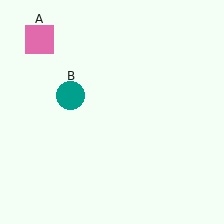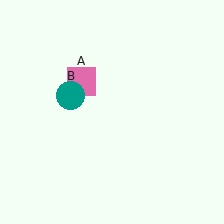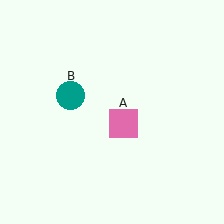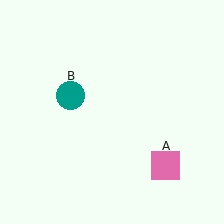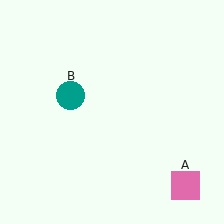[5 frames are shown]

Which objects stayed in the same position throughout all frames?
Teal circle (object B) remained stationary.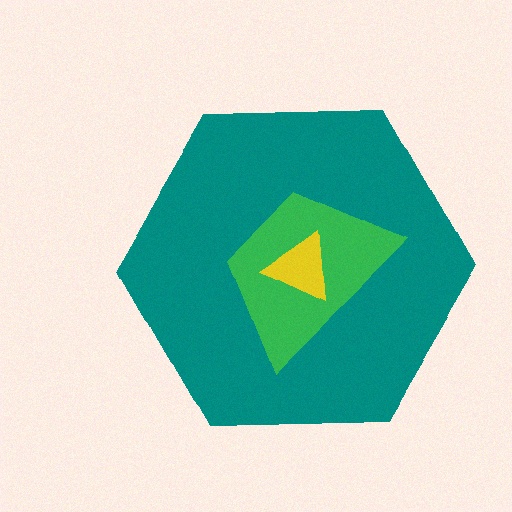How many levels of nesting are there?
3.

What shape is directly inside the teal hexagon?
The green trapezoid.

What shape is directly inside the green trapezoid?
The yellow triangle.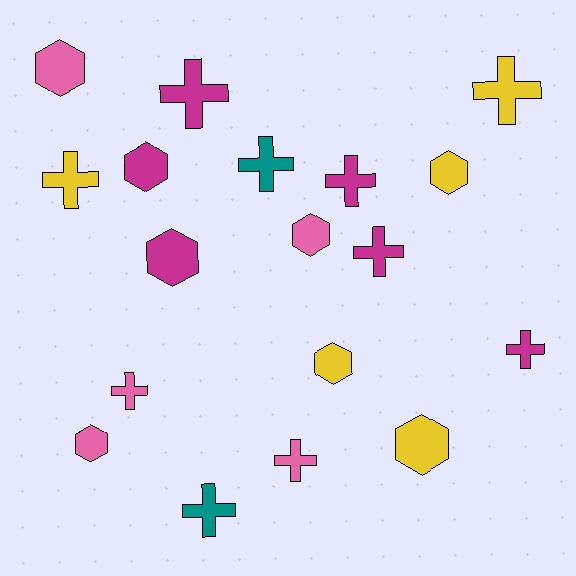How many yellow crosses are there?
There are 2 yellow crosses.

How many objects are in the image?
There are 18 objects.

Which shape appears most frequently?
Cross, with 10 objects.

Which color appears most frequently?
Magenta, with 6 objects.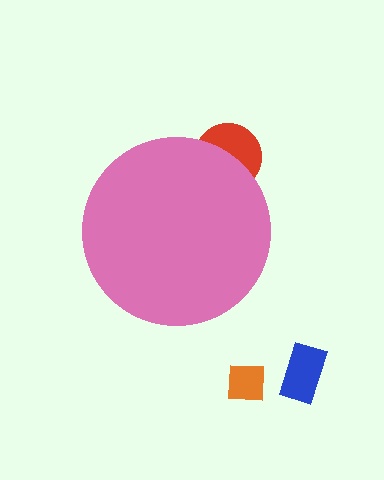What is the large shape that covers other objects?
A pink circle.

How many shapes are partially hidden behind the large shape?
1 shape is partially hidden.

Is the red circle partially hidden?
Yes, the red circle is partially hidden behind the pink circle.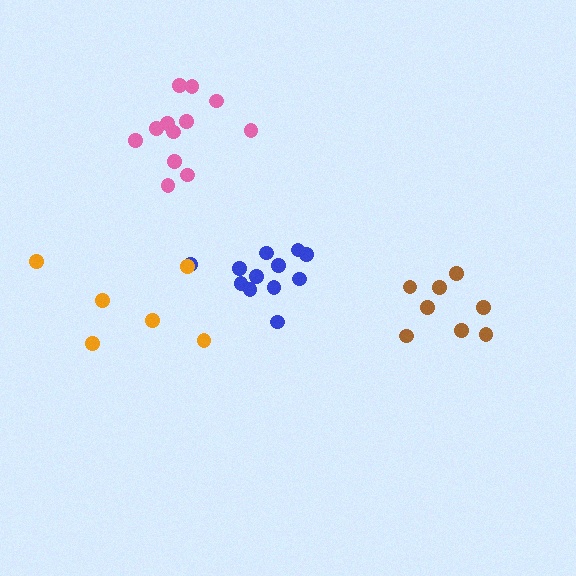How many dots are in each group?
Group 1: 12 dots, Group 2: 8 dots, Group 3: 12 dots, Group 4: 6 dots (38 total).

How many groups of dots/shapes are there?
There are 4 groups.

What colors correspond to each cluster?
The clusters are colored: pink, brown, blue, orange.